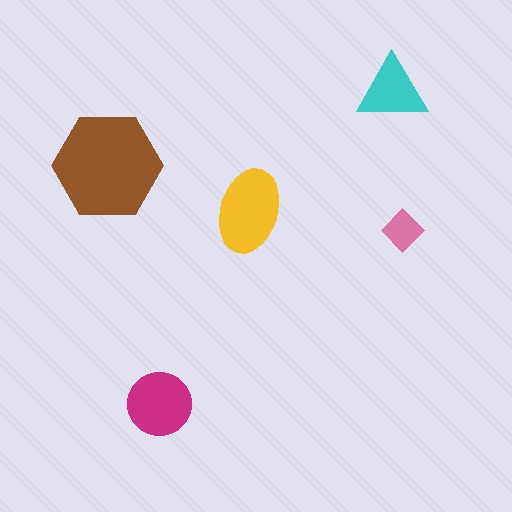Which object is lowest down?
The magenta circle is bottommost.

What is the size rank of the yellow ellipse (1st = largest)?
2nd.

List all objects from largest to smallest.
The brown hexagon, the yellow ellipse, the magenta circle, the cyan triangle, the pink diamond.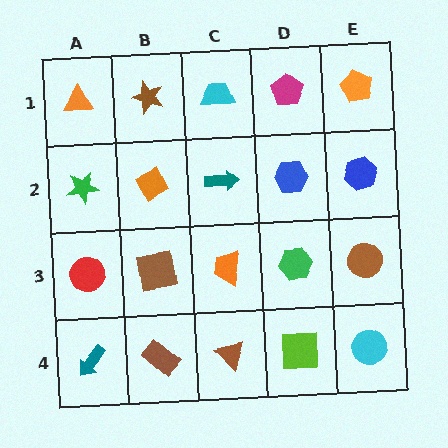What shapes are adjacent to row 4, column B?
A brown square (row 3, column B), a teal arrow (row 4, column A), a brown triangle (row 4, column C).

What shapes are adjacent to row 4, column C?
An orange trapezoid (row 3, column C), a brown rectangle (row 4, column B), a lime square (row 4, column D).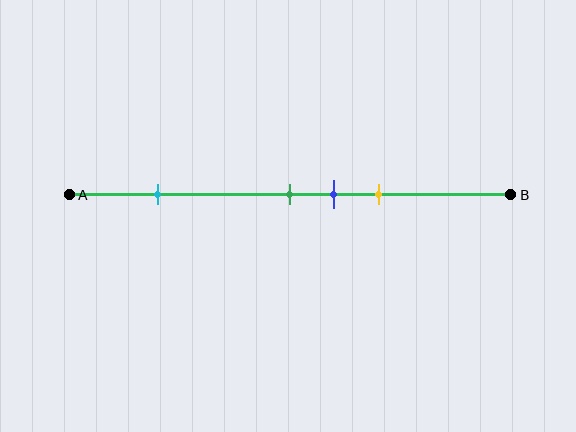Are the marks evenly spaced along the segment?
No, the marks are not evenly spaced.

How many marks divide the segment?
There are 4 marks dividing the segment.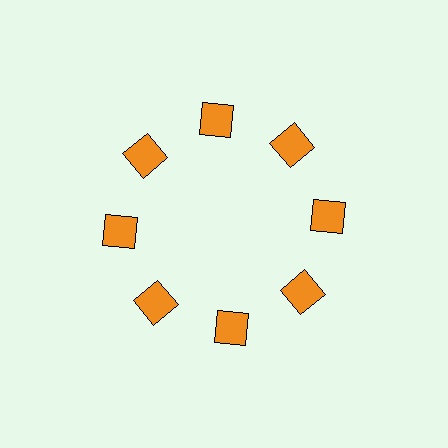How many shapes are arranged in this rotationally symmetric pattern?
There are 8 shapes, arranged in 8 groups of 1.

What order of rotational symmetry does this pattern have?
This pattern has 8-fold rotational symmetry.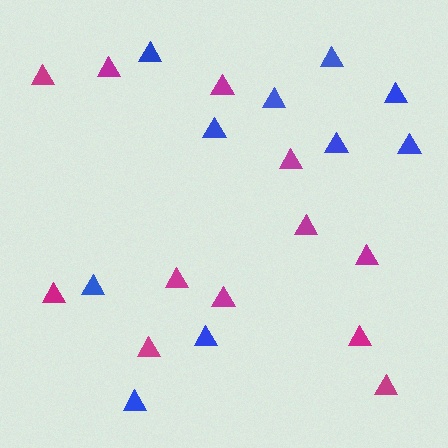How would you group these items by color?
There are 2 groups: one group of blue triangles (10) and one group of magenta triangles (12).